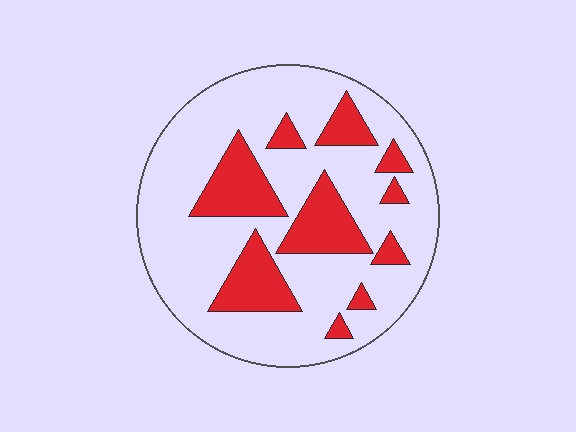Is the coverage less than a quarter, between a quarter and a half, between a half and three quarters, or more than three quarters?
Between a quarter and a half.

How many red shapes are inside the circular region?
10.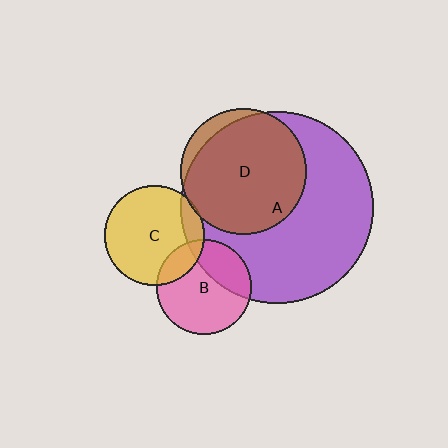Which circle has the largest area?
Circle A (purple).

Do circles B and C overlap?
Yes.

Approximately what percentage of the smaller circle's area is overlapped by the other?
Approximately 15%.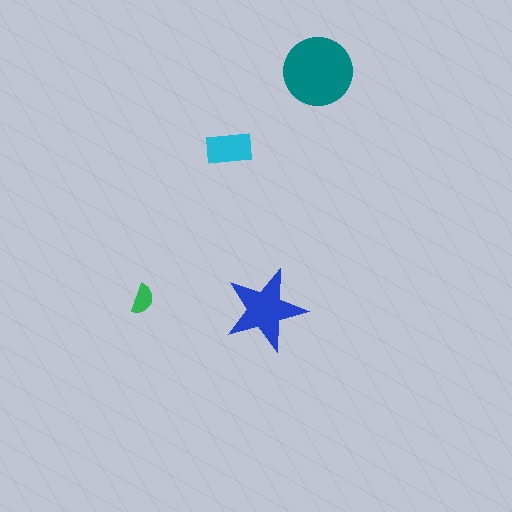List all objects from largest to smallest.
The teal circle, the blue star, the cyan rectangle, the green semicircle.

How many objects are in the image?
There are 4 objects in the image.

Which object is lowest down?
The blue star is bottommost.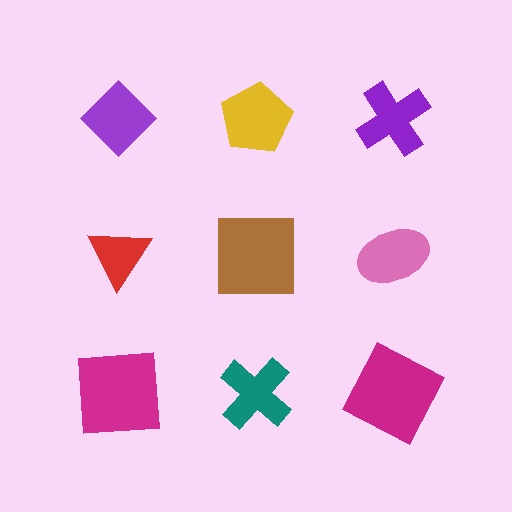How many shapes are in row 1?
3 shapes.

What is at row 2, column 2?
A brown square.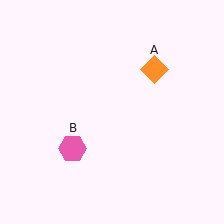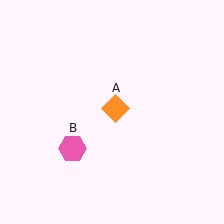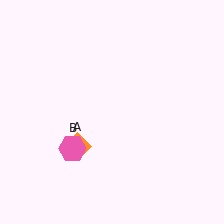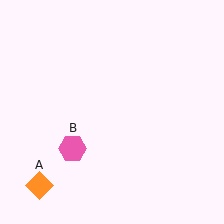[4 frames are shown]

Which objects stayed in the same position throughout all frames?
Pink hexagon (object B) remained stationary.